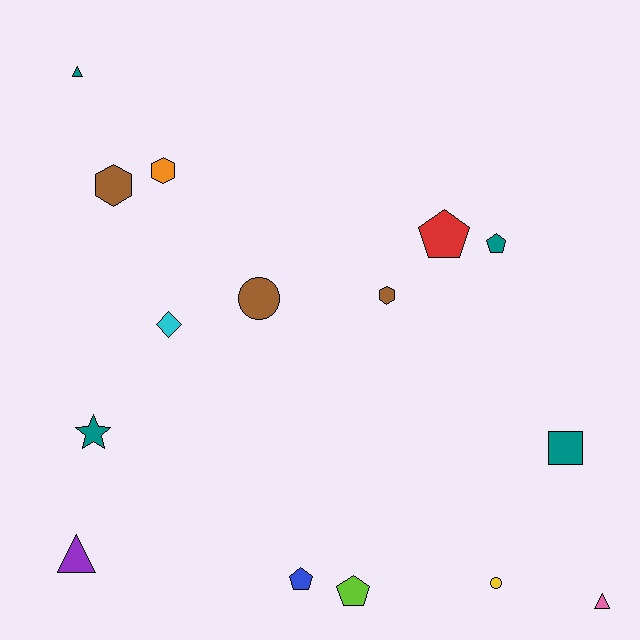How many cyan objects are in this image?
There is 1 cyan object.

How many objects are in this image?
There are 15 objects.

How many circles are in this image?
There are 2 circles.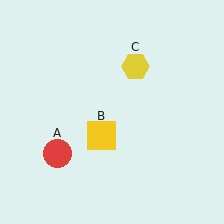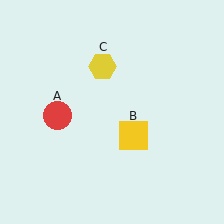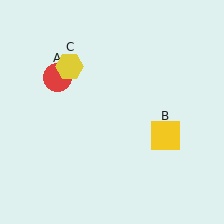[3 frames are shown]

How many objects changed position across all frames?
3 objects changed position: red circle (object A), yellow square (object B), yellow hexagon (object C).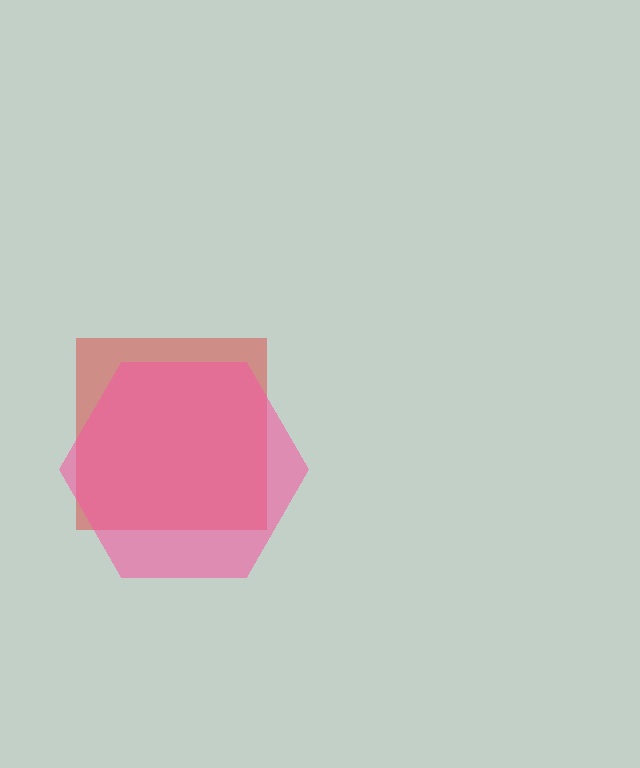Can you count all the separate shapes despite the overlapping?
Yes, there are 2 separate shapes.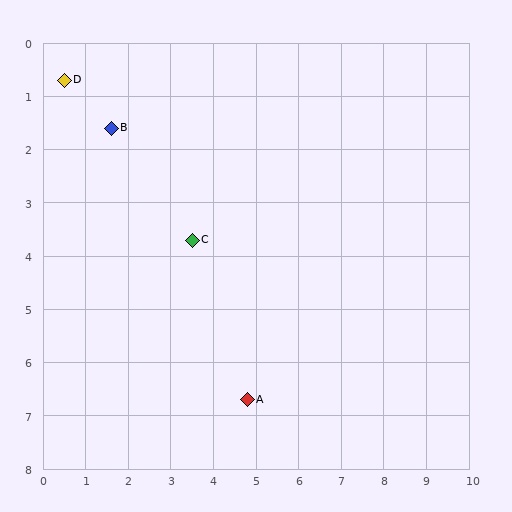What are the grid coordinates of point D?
Point D is at approximately (0.5, 0.7).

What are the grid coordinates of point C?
Point C is at approximately (3.5, 3.7).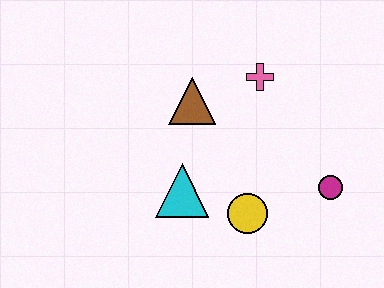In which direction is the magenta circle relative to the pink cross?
The magenta circle is below the pink cross.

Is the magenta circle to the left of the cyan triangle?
No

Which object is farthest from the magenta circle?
The brown triangle is farthest from the magenta circle.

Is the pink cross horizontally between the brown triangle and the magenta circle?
Yes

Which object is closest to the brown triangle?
The pink cross is closest to the brown triangle.